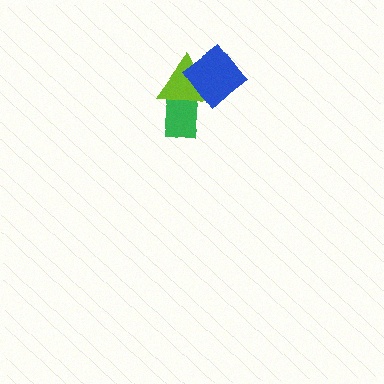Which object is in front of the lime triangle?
The blue diamond is in front of the lime triangle.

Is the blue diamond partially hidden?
No, no other shape covers it.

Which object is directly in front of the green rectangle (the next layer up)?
The lime triangle is directly in front of the green rectangle.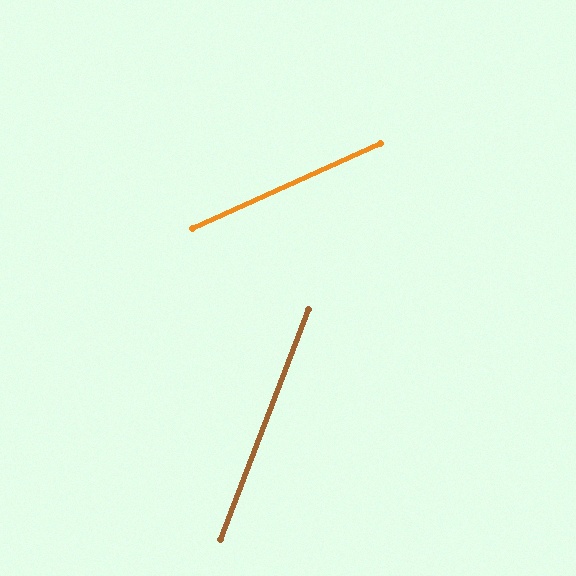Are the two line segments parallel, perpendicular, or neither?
Neither parallel nor perpendicular — they differ by about 45°.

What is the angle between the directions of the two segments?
Approximately 45 degrees.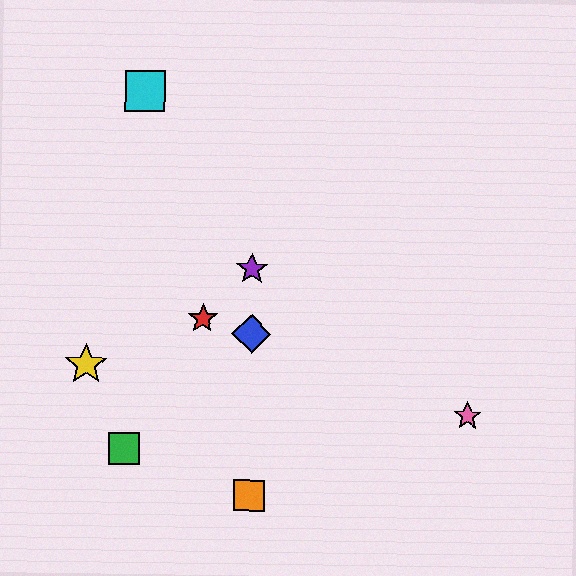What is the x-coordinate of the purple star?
The purple star is at x≈252.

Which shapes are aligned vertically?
The blue diamond, the purple star, the orange square are aligned vertically.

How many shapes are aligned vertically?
3 shapes (the blue diamond, the purple star, the orange square) are aligned vertically.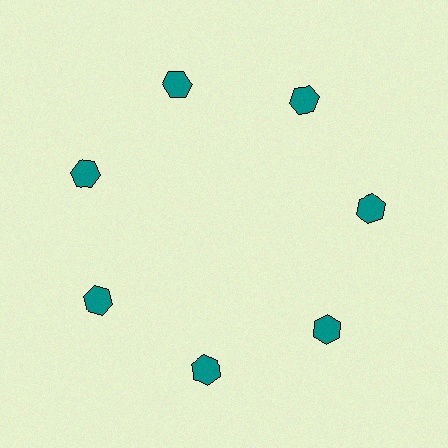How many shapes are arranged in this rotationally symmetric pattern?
There are 7 shapes, arranged in 7 groups of 1.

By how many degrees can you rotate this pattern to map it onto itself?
The pattern maps onto itself every 51 degrees of rotation.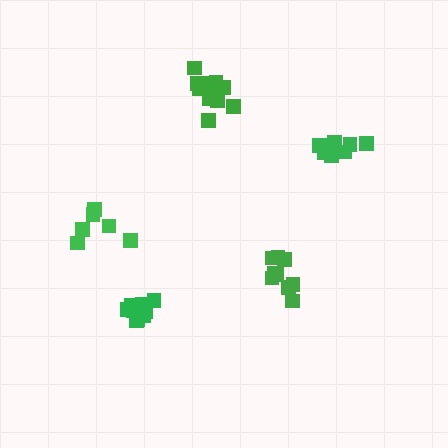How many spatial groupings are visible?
There are 5 spatial groupings.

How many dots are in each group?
Group 1: 10 dots, Group 2: 8 dots, Group 3: 9 dots, Group 4: 11 dots, Group 5: 6 dots (44 total).